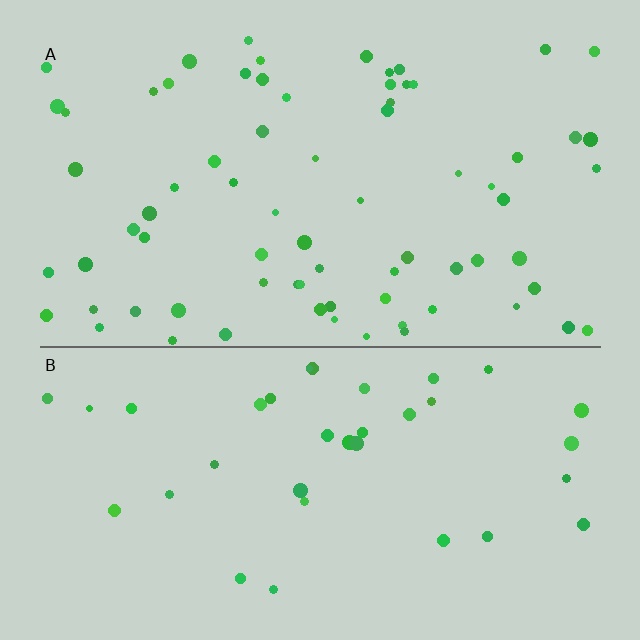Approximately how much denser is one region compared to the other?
Approximately 2.0× — region A over region B.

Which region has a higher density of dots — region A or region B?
A (the top).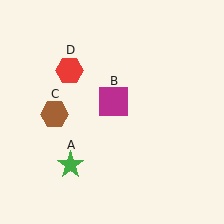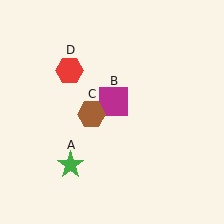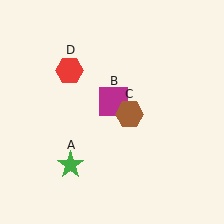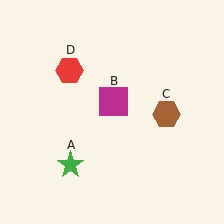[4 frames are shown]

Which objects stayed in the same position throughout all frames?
Green star (object A) and magenta square (object B) and red hexagon (object D) remained stationary.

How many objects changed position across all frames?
1 object changed position: brown hexagon (object C).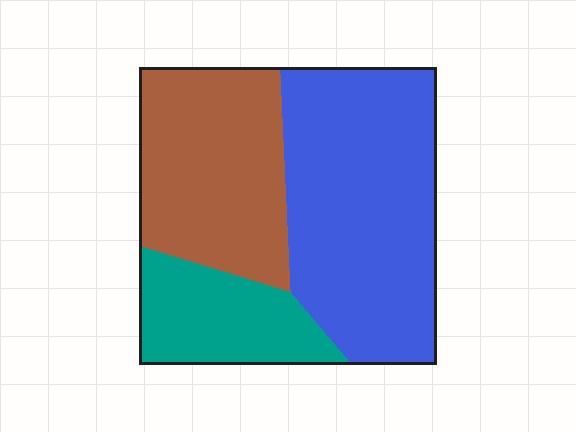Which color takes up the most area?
Blue, at roughly 50%.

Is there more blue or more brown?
Blue.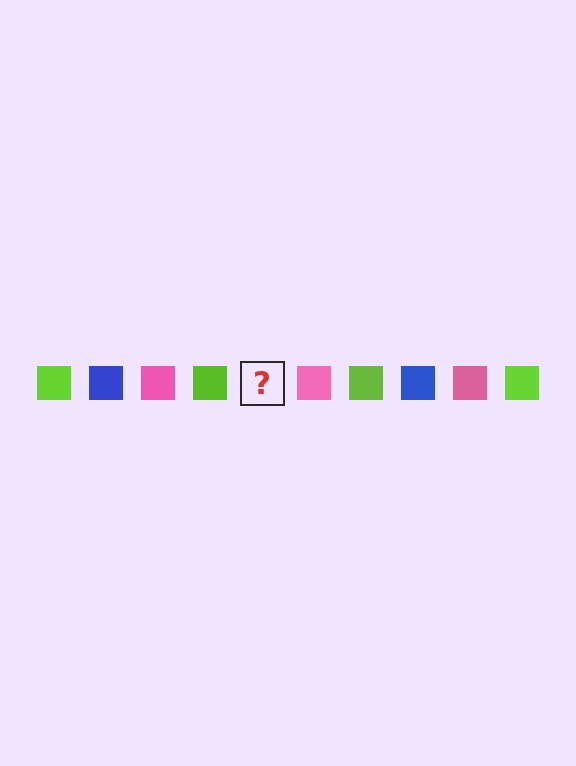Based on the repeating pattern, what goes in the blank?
The blank should be a blue square.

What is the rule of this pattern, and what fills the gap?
The rule is that the pattern cycles through lime, blue, pink squares. The gap should be filled with a blue square.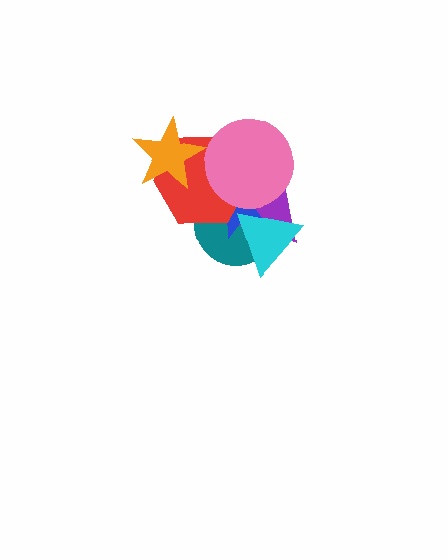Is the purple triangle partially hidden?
Yes, it is partially covered by another shape.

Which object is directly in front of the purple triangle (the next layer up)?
The blue star is directly in front of the purple triangle.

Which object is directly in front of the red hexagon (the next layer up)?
The orange star is directly in front of the red hexagon.